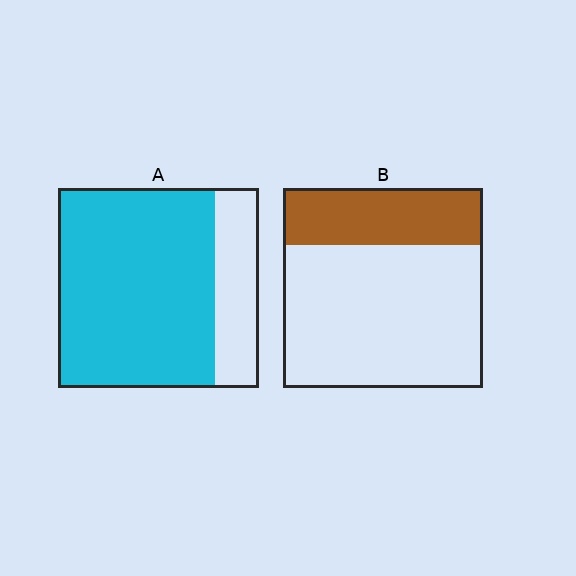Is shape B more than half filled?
No.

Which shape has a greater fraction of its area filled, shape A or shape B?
Shape A.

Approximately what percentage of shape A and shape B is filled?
A is approximately 80% and B is approximately 30%.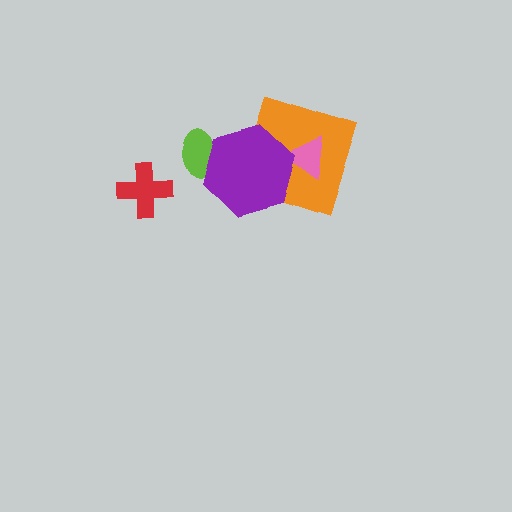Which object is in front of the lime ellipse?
The purple hexagon is in front of the lime ellipse.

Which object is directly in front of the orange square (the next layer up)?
The pink triangle is directly in front of the orange square.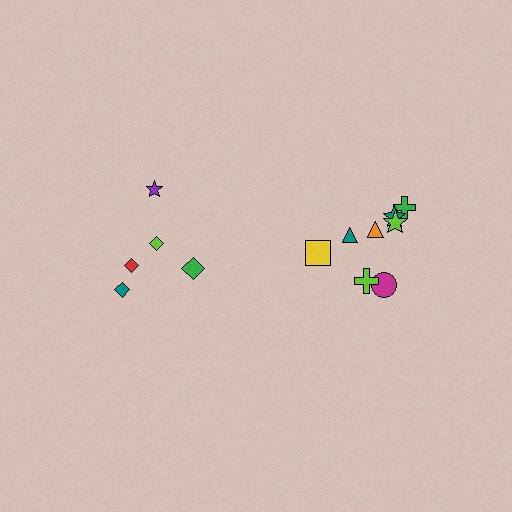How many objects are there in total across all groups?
There are 13 objects.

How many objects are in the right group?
There are 8 objects.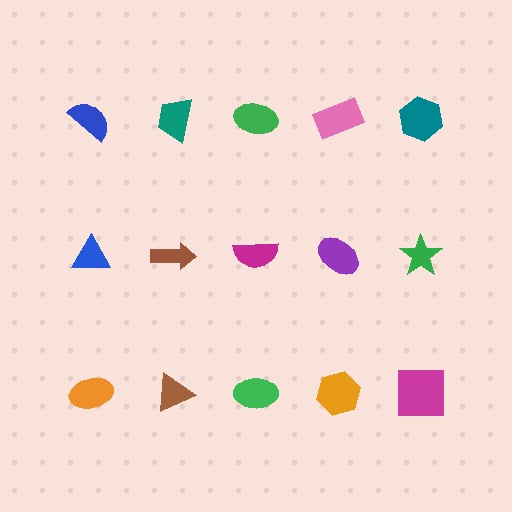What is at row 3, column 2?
A brown triangle.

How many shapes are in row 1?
5 shapes.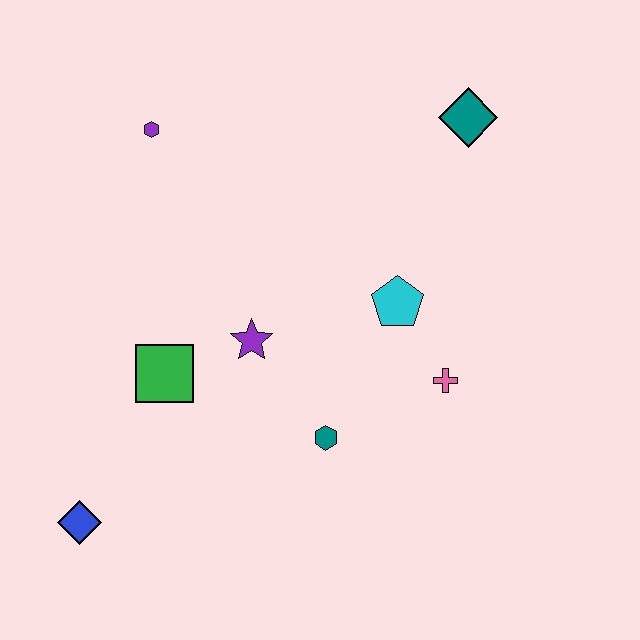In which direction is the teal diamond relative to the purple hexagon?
The teal diamond is to the right of the purple hexagon.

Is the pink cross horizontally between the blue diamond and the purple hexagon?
No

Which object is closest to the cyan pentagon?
The pink cross is closest to the cyan pentagon.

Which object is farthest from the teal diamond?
The blue diamond is farthest from the teal diamond.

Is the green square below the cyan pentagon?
Yes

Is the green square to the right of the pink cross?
No